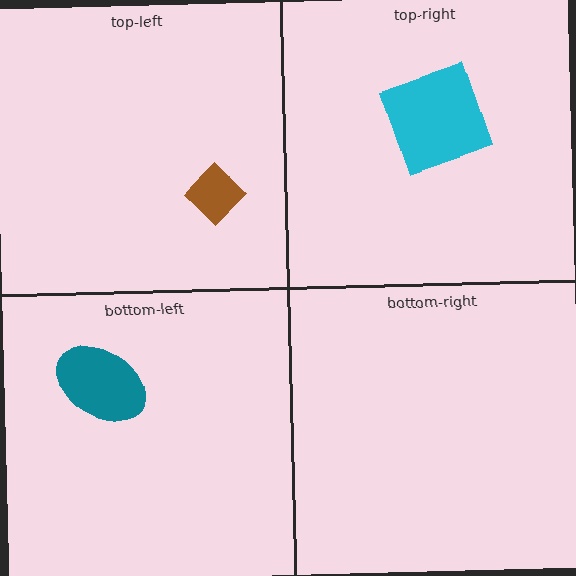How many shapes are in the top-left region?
1.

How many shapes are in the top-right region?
1.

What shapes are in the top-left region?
The brown diamond.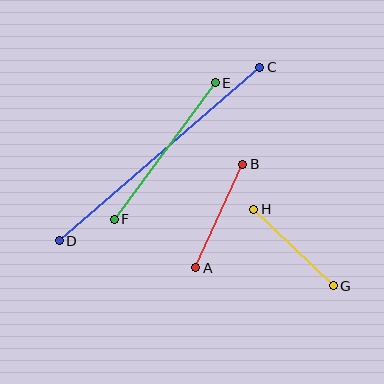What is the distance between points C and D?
The distance is approximately 265 pixels.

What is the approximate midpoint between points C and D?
The midpoint is at approximately (159, 154) pixels.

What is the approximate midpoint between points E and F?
The midpoint is at approximately (165, 151) pixels.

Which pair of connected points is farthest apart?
Points C and D are farthest apart.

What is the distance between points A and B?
The distance is approximately 114 pixels.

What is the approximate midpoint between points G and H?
The midpoint is at approximately (294, 248) pixels.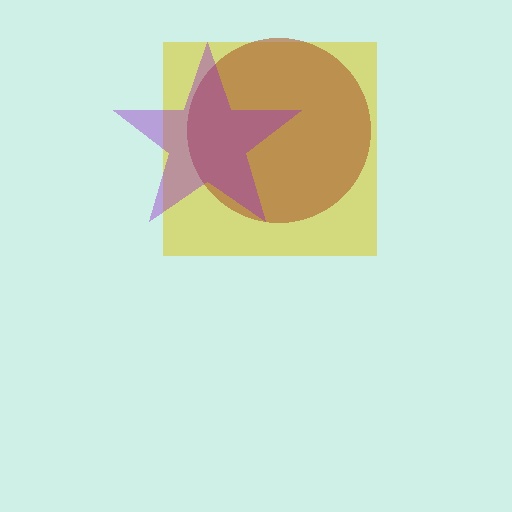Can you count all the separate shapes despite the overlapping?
Yes, there are 3 separate shapes.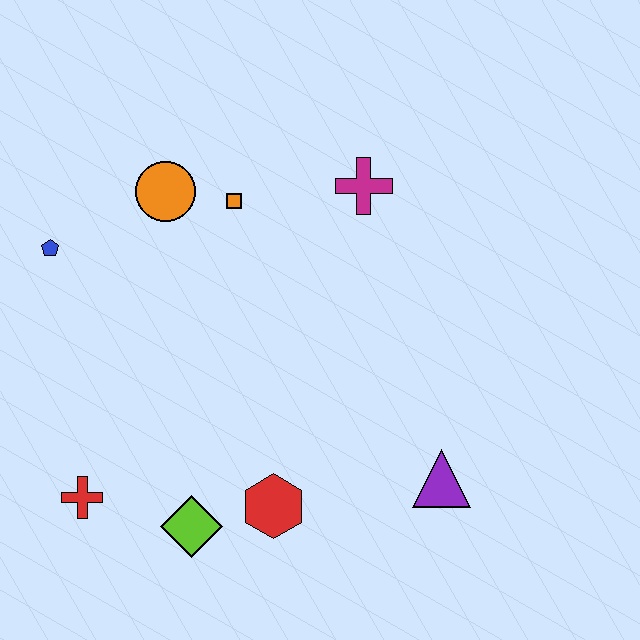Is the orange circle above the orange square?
Yes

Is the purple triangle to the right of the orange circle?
Yes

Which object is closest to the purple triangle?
The red hexagon is closest to the purple triangle.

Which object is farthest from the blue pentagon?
The purple triangle is farthest from the blue pentagon.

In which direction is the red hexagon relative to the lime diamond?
The red hexagon is to the right of the lime diamond.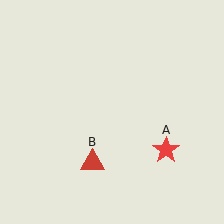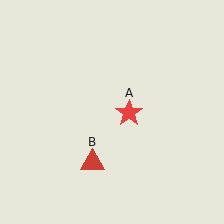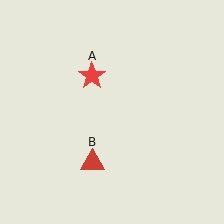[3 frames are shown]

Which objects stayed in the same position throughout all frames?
Red triangle (object B) remained stationary.